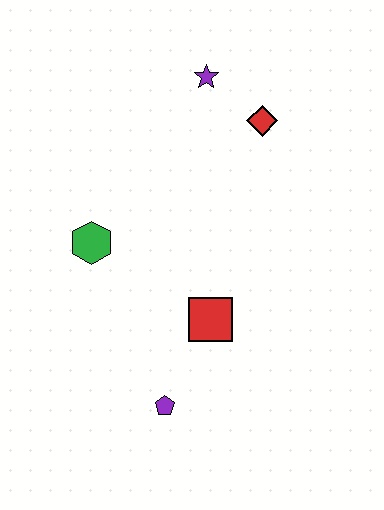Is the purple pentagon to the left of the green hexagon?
No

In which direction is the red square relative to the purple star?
The red square is below the purple star.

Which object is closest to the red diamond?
The purple star is closest to the red diamond.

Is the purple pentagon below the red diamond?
Yes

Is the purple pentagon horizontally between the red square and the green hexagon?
Yes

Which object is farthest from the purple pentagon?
The purple star is farthest from the purple pentagon.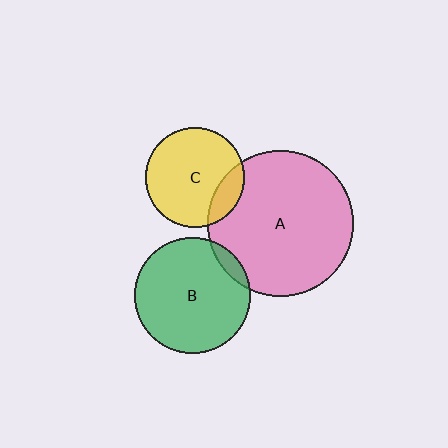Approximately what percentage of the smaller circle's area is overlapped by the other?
Approximately 5%.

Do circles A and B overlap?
Yes.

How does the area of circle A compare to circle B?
Approximately 1.6 times.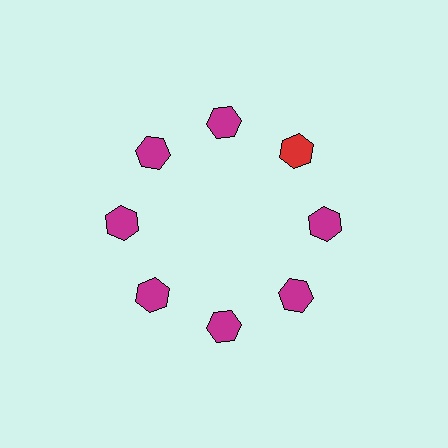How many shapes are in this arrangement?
There are 8 shapes arranged in a ring pattern.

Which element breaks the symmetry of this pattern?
The red hexagon at roughly the 2 o'clock position breaks the symmetry. All other shapes are magenta hexagons.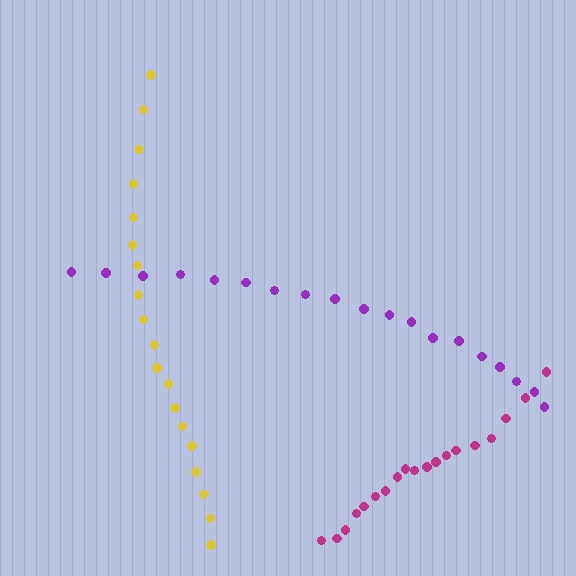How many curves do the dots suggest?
There are 3 distinct paths.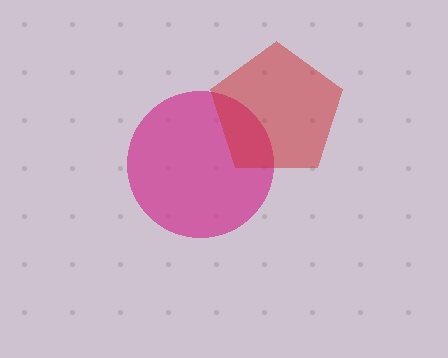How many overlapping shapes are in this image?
There are 2 overlapping shapes in the image.